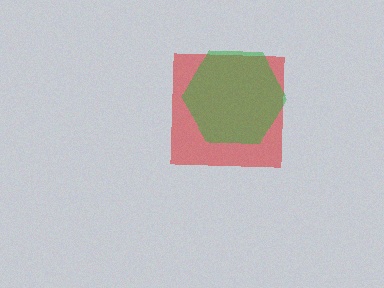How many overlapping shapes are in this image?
There are 2 overlapping shapes in the image.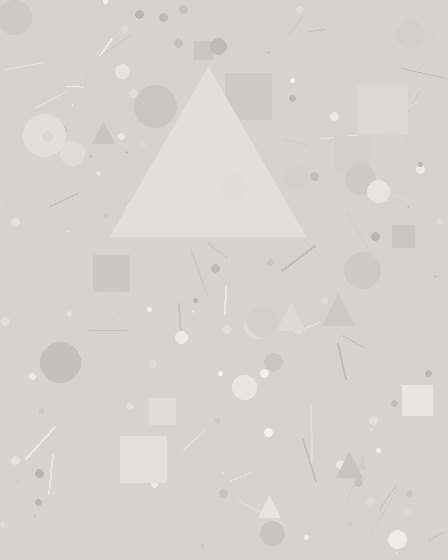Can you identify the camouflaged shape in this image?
The camouflaged shape is a triangle.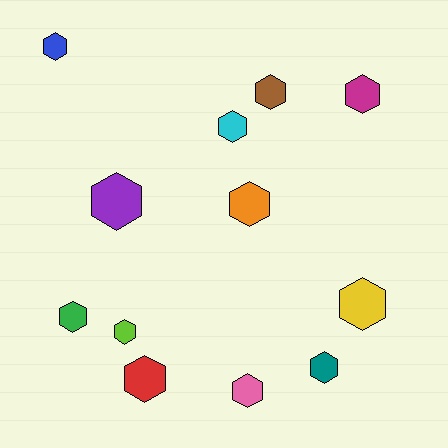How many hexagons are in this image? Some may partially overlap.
There are 12 hexagons.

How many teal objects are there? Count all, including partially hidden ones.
There is 1 teal object.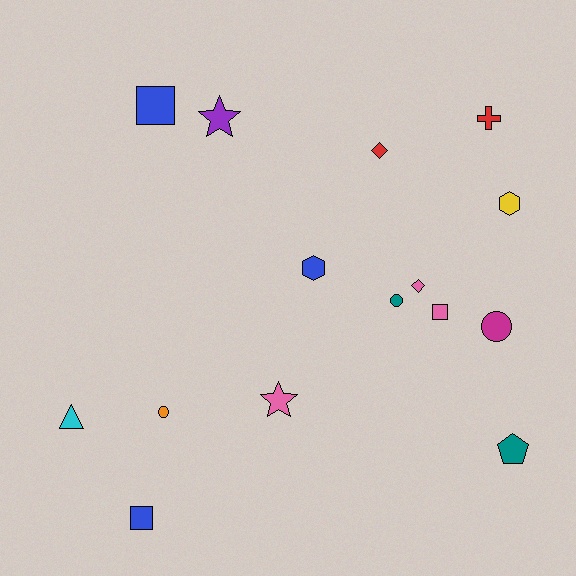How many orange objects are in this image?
There is 1 orange object.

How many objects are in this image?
There are 15 objects.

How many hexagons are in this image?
There are 2 hexagons.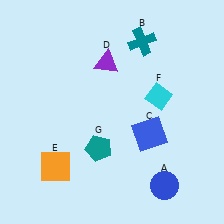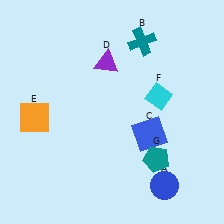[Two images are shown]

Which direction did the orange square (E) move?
The orange square (E) moved up.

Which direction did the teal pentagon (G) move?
The teal pentagon (G) moved right.